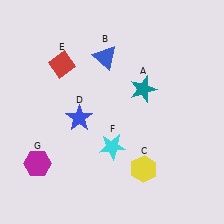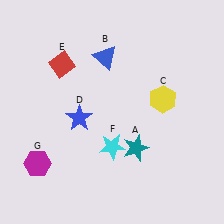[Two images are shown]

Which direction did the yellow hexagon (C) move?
The yellow hexagon (C) moved up.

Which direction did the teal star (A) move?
The teal star (A) moved down.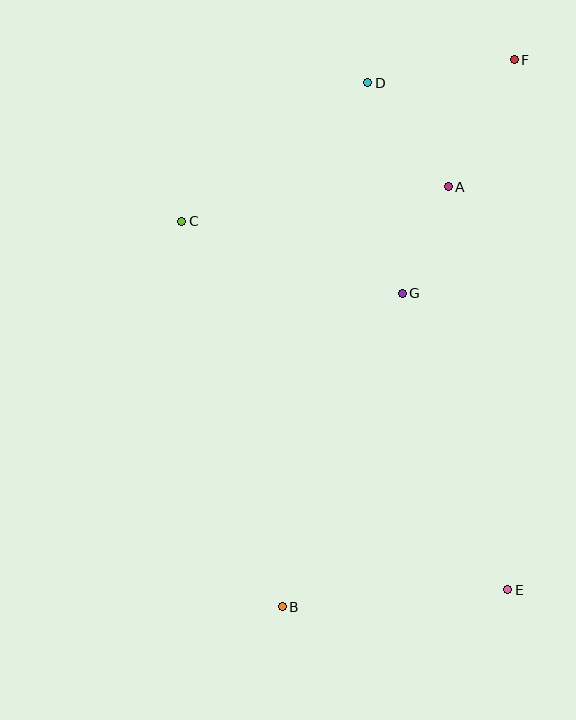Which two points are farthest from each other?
Points B and F are farthest from each other.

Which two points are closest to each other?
Points A and G are closest to each other.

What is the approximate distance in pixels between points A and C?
The distance between A and C is approximately 269 pixels.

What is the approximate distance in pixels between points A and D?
The distance between A and D is approximately 132 pixels.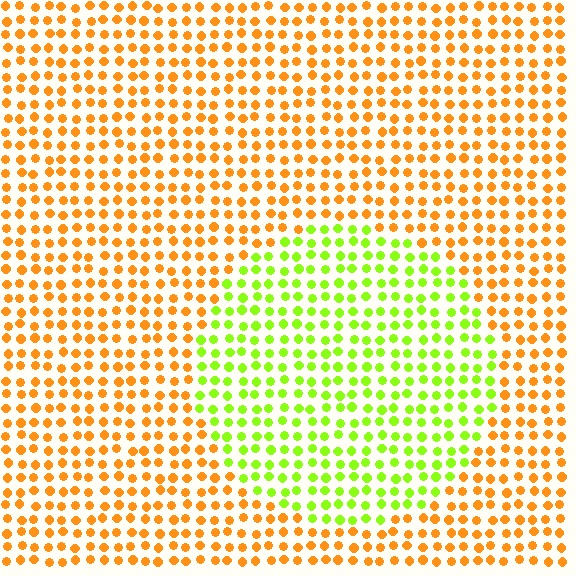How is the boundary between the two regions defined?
The boundary is defined purely by a slight shift in hue (about 58 degrees). Spacing, size, and orientation are identical on both sides.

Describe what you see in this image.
The image is filled with small orange elements in a uniform arrangement. A circle-shaped region is visible where the elements are tinted to a slightly different hue, forming a subtle color boundary.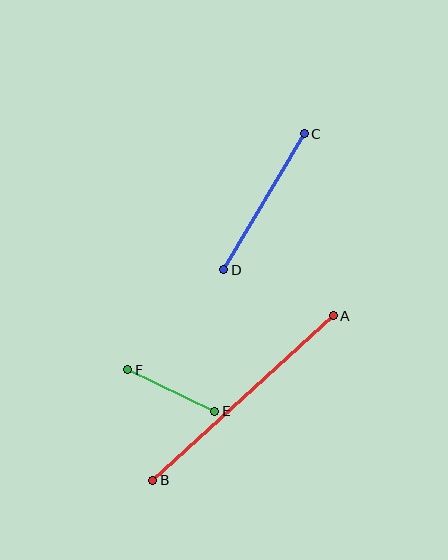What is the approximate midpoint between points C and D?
The midpoint is at approximately (264, 202) pixels.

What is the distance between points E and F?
The distance is approximately 96 pixels.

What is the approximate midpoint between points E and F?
The midpoint is at approximately (171, 390) pixels.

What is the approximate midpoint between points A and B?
The midpoint is at approximately (243, 398) pixels.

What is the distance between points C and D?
The distance is approximately 158 pixels.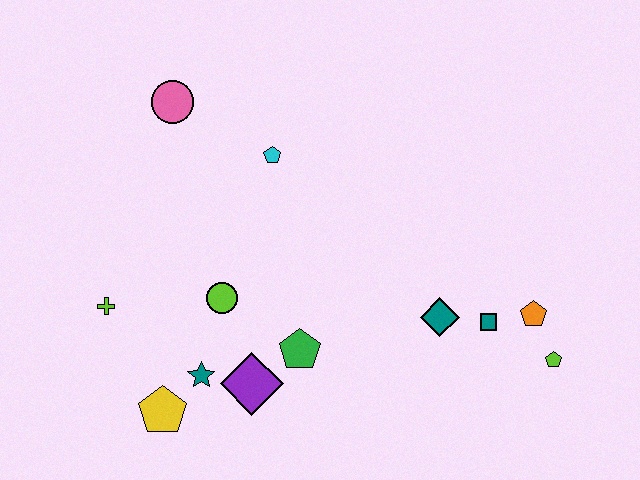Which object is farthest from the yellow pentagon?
The lime pentagon is farthest from the yellow pentagon.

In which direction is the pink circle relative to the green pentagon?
The pink circle is above the green pentagon.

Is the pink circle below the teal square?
No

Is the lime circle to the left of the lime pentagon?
Yes